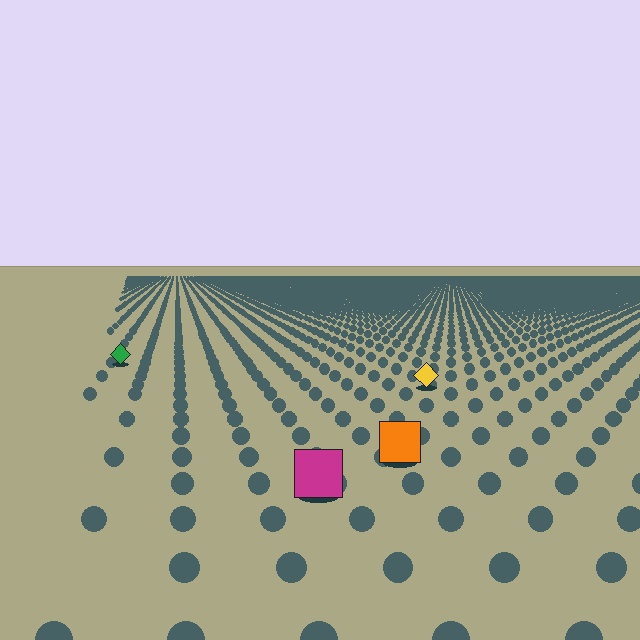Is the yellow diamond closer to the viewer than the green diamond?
Yes. The yellow diamond is closer — you can tell from the texture gradient: the ground texture is coarser near it.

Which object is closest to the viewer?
The magenta square is closest. The texture marks near it are larger and more spread out.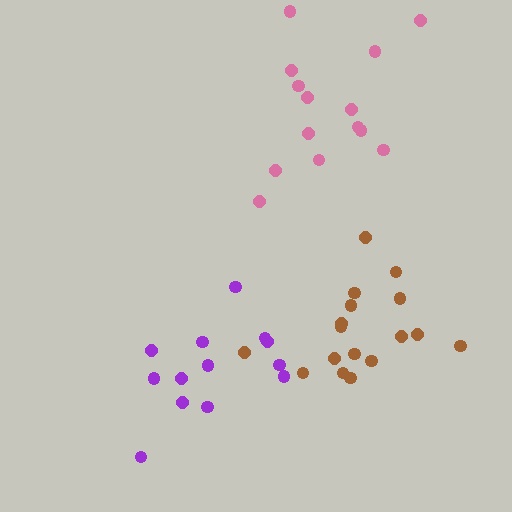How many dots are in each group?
Group 1: 13 dots, Group 2: 17 dots, Group 3: 14 dots (44 total).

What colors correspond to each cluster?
The clusters are colored: purple, brown, pink.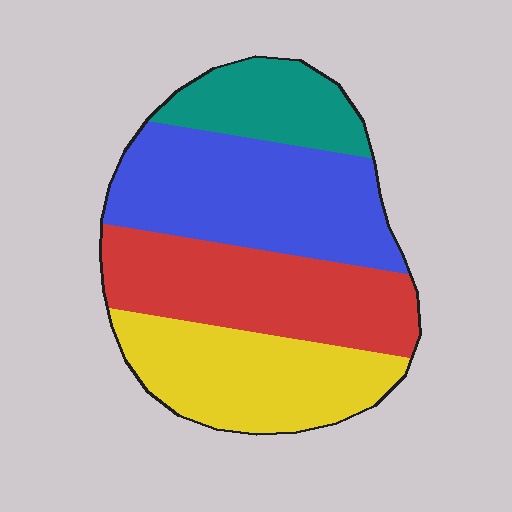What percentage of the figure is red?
Red takes up between a quarter and a half of the figure.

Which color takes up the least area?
Teal, at roughly 15%.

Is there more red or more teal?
Red.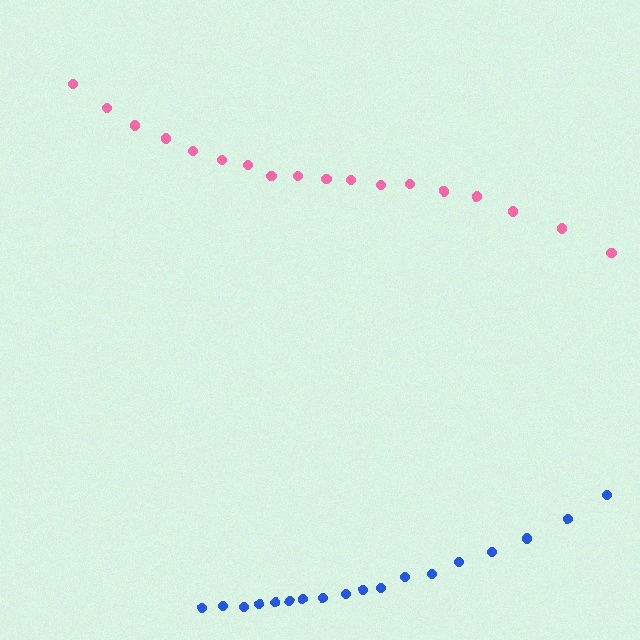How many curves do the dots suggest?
There are 2 distinct paths.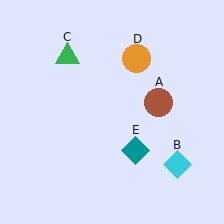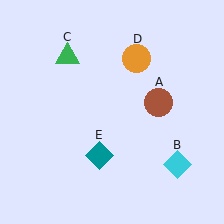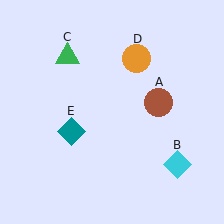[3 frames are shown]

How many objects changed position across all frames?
1 object changed position: teal diamond (object E).